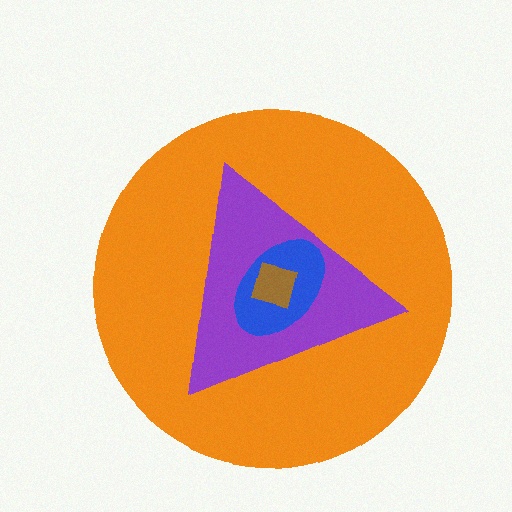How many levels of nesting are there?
4.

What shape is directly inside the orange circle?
The purple triangle.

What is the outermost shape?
The orange circle.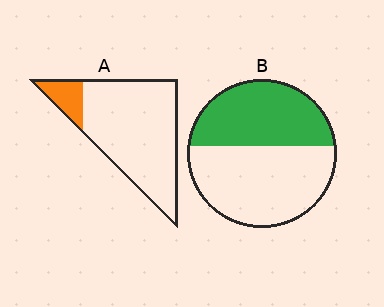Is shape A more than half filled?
No.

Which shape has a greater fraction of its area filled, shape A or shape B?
Shape B.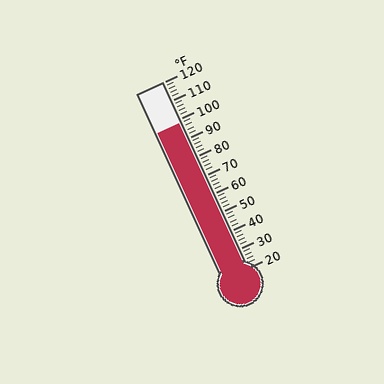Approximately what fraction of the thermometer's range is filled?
The thermometer is filled to approximately 80% of its range.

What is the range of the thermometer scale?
The thermometer scale ranges from 20°F to 120°F.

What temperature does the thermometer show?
The thermometer shows approximately 98°F.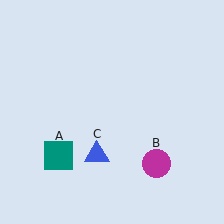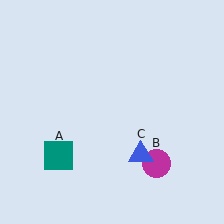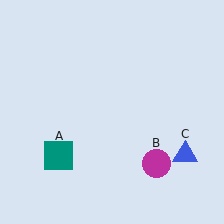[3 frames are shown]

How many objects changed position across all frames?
1 object changed position: blue triangle (object C).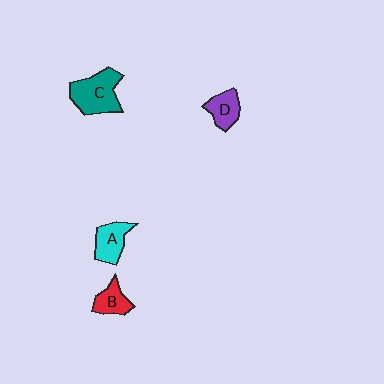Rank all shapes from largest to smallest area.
From largest to smallest: C (teal), A (cyan), D (purple), B (red).